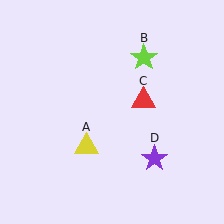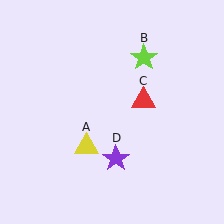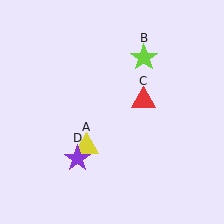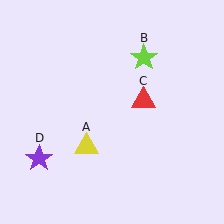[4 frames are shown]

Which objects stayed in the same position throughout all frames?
Yellow triangle (object A) and lime star (object B) and red triangle (object C) remained stationary.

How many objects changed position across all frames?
1 object changed position: purple star (object D).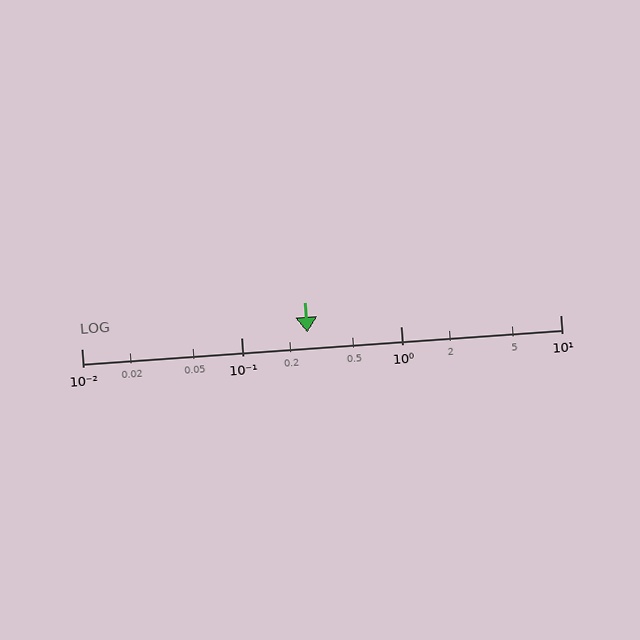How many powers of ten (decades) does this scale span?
The scale spans 3 decades, from 0.01 to 10.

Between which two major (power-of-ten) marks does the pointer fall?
The pointer is between 0.1 and 1.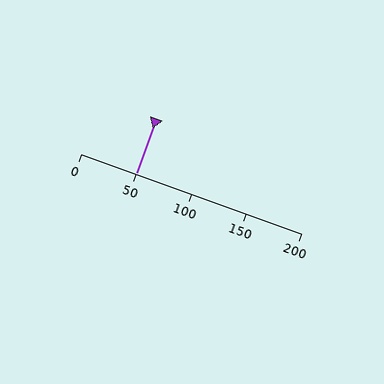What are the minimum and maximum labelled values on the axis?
The axis runs from 0 to 200.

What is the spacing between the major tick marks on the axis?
The major ticks are spaced 50 apart.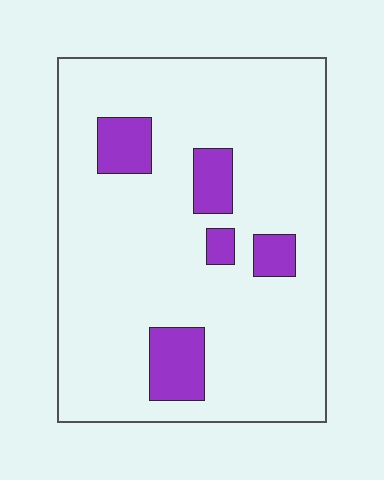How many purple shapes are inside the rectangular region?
5.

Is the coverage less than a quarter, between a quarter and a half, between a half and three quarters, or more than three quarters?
Less than a quarter.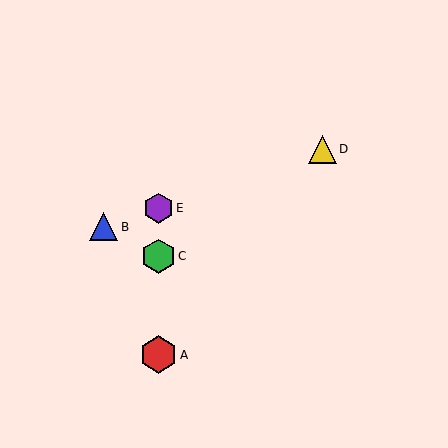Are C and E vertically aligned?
Yes, both are at x≈158.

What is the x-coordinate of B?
Object B is at x≈104.